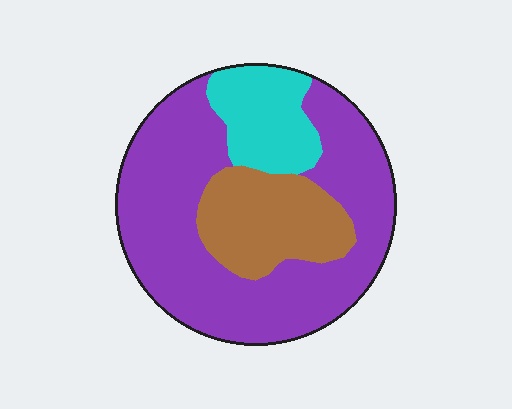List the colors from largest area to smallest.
From largest to smallest: purple, brown, cyan.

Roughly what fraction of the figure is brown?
Brown takes up less than a quarter of the figure.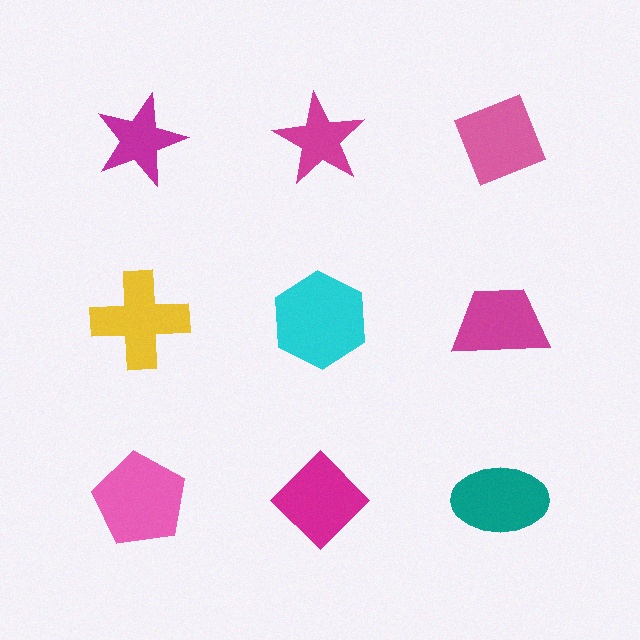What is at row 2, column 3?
A magenta trapezoid.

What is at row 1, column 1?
A magenta star.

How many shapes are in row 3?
3 shapes.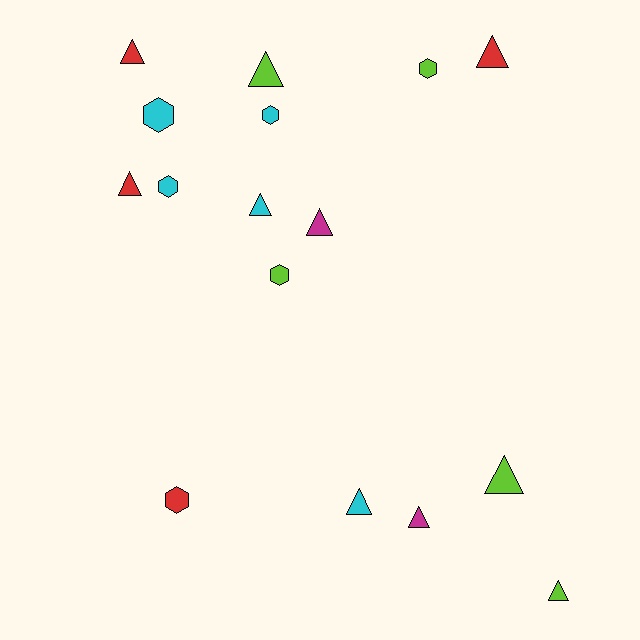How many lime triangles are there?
There are 3 lime triangles.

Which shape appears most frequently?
Triangle, with 10 objects.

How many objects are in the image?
There are 16 objects.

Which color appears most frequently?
Cyan, with 5 objects.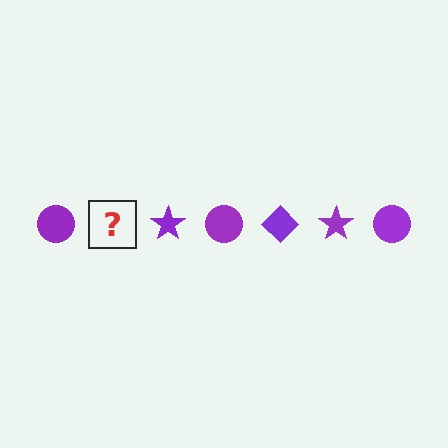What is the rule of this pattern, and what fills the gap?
The rule is that the pattern cycles through circle, diamond, star shapes in purple. The gap should be filled with a purple diamond.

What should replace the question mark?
The question mark should be replaced with a purple diamond.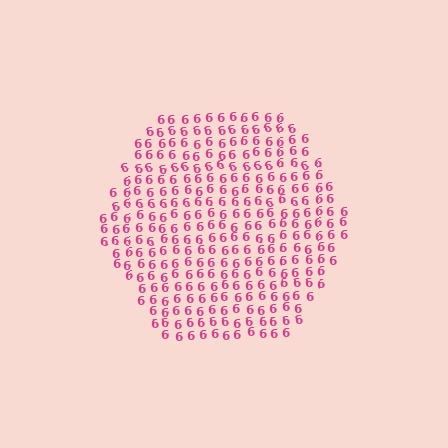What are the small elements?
The small elements are digit 6's.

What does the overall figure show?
The overall figure shows a hexagon.